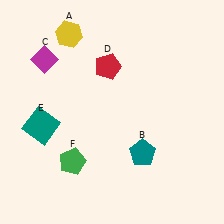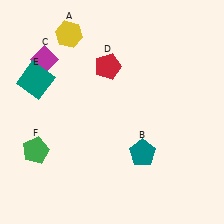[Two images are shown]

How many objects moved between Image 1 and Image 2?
2 objects moved between the two images.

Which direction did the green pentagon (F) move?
The green pentagon (F) moved left.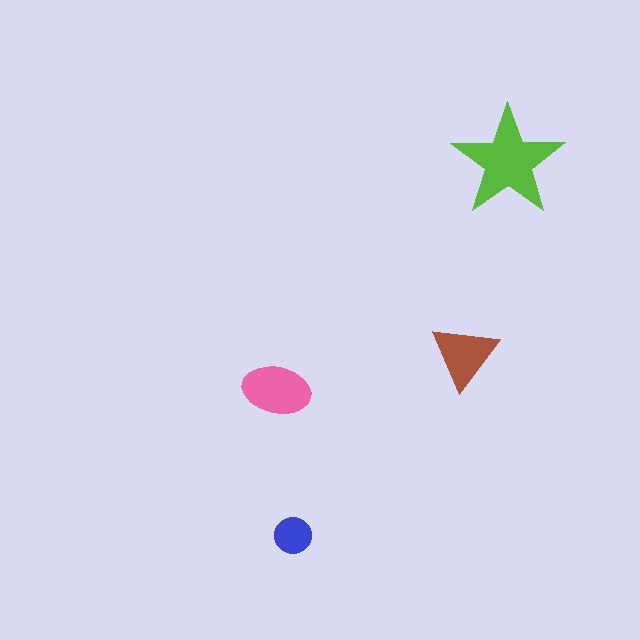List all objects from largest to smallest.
The lime star, the pink ellipse, the brown triangle, the blue circle.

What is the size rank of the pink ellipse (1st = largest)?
2nd.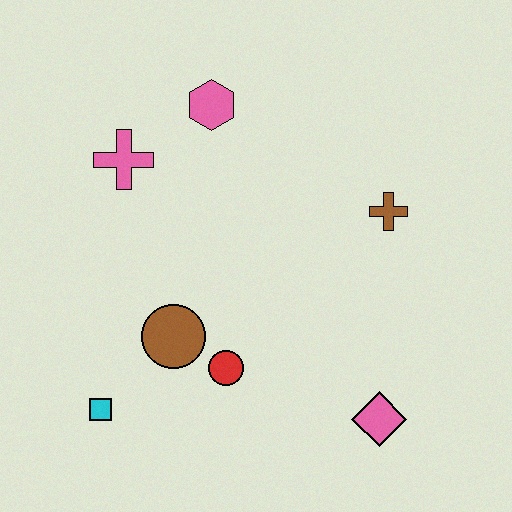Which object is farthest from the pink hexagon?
The pink diamond is farthest from the pink hexagon.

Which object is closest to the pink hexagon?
The pink cross is closest to the pink hexagon.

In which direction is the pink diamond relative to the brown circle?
The pink diamond is to the right of the brown circle.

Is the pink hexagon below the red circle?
No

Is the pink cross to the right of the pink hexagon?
No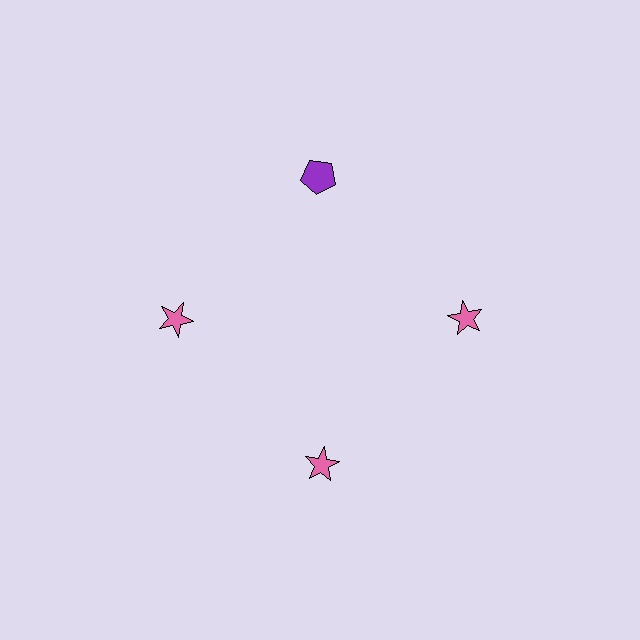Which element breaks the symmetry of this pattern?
The purple pentagon at roughly the 12 o'clock position breaks the symmetry. All other shapes are pink stars.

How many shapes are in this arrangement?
There are 4 shapes arranged in a ring pattern.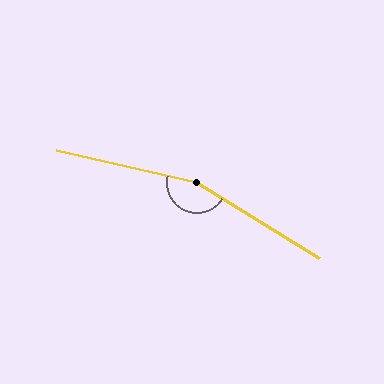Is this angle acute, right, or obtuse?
It is obtuse.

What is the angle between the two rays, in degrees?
Approximately 161 degrees.